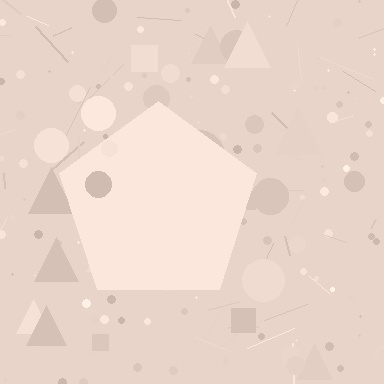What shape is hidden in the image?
A pentagon is hidden in the image.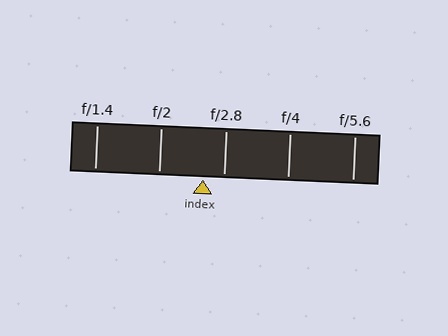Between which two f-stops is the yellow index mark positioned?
The index mark is between f/2 and f/2.8.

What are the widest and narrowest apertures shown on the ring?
The widest aperture shown is f/1.4 and the narrowest is f/5.6.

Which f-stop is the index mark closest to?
The index mark is closest to f/2.8.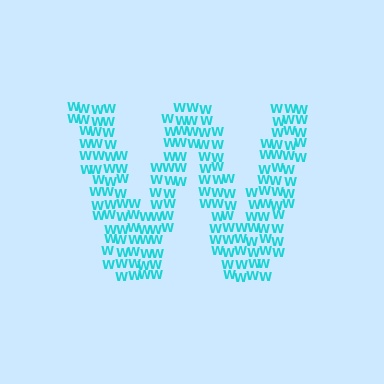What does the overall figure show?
The overall figure shows the letter W.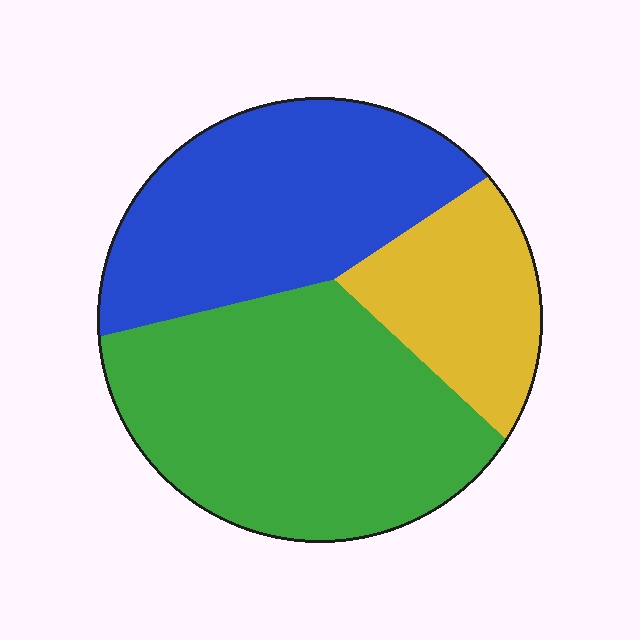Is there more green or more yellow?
Green.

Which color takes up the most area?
Green, at roughly 45%.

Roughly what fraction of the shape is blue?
Blue covers about 35% of the shape.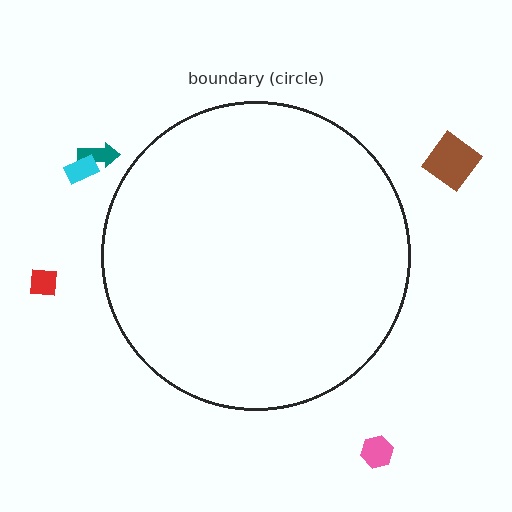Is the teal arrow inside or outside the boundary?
Outside.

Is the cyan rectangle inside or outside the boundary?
Outside.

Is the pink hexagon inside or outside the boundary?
Outside.